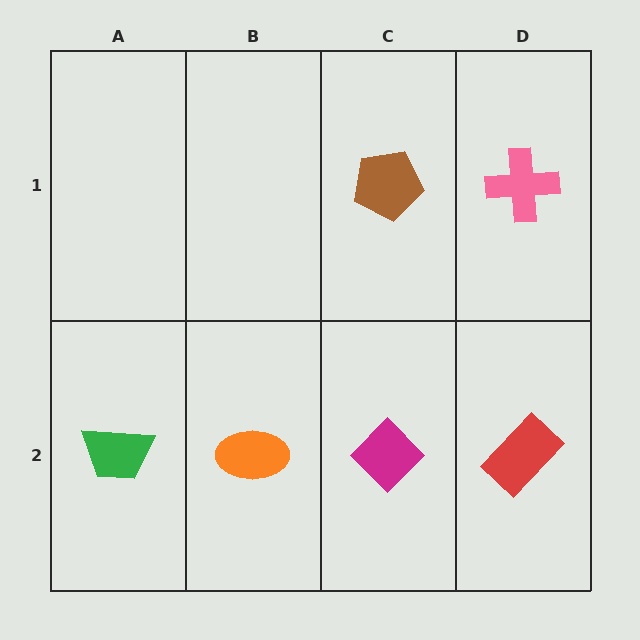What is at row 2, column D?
A red rectangle.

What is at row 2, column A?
A green trapezoid.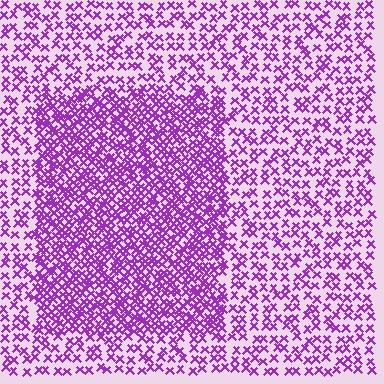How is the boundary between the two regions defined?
The boundary is defined by a change in element density (approximately 2.1x ratio). All elements are the same color, size, and shape.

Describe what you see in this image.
The image contains small purple elements arranged at two different densities. A rectangle-shaped region is visible where the elements are more densely packed than the surrounding area.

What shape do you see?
I see a rectangle.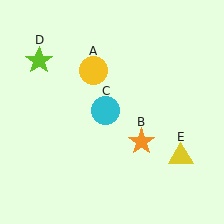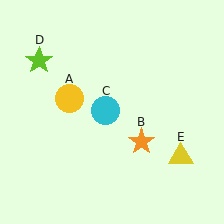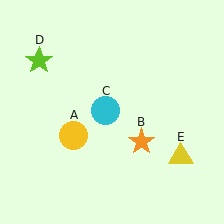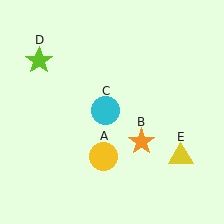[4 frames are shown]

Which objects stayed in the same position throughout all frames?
Orange star (object B) and cyan circle (object C) and lime star (object D) and yellow triangle (object E) remained stationary.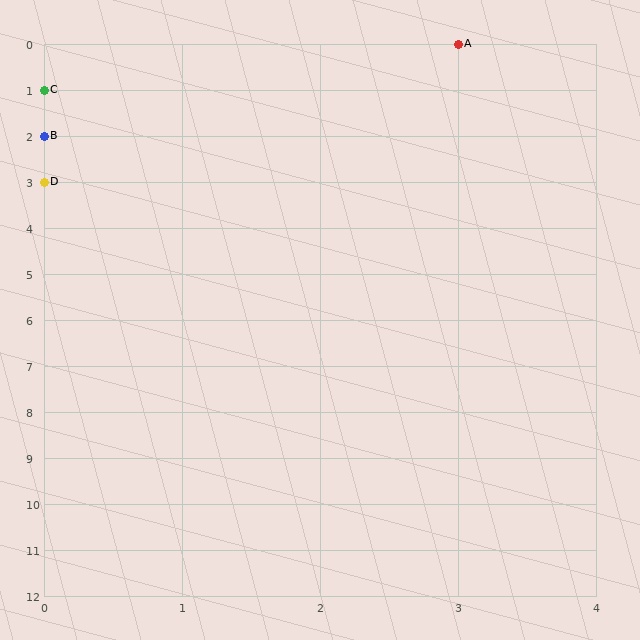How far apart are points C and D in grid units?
Points C and D are 2 rows apart.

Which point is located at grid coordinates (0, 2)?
Point B is at (0, 2).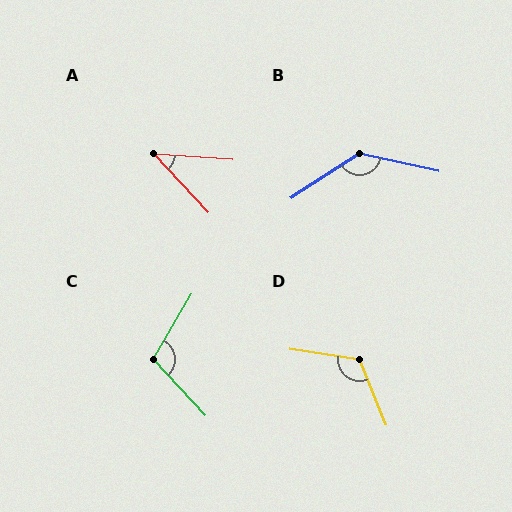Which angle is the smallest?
A, at approximately 43 degrees.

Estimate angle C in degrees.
Approximately 107 degrees.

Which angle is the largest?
B, at approximately 134 degrees.